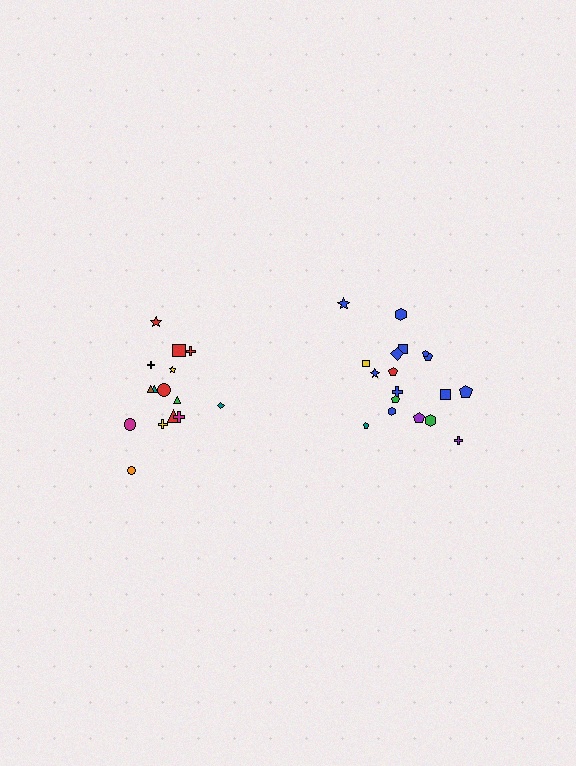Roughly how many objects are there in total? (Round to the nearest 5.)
Roughly 35 objects in total.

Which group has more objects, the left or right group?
The right group.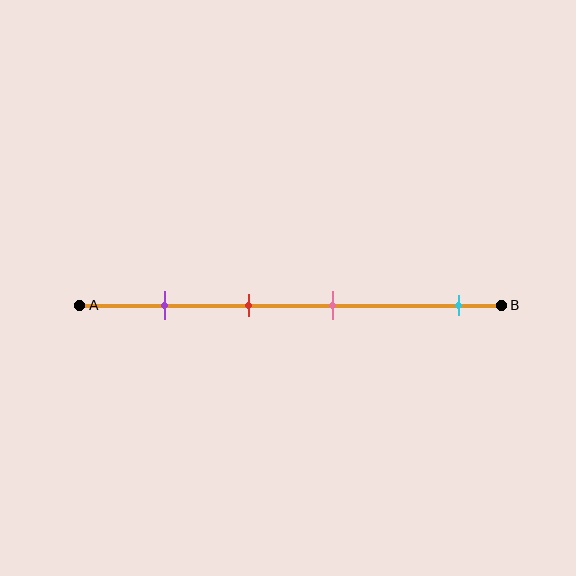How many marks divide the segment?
There are 4 marks dividing the segment.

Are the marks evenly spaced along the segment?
No, the marks are not evenly spaced.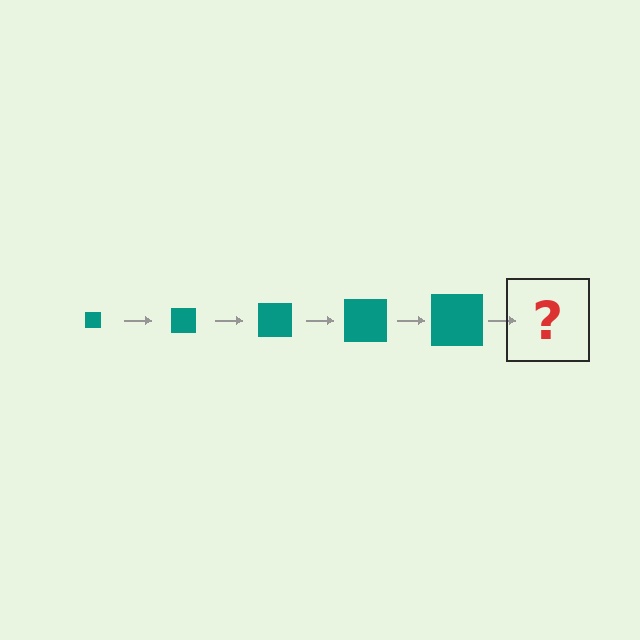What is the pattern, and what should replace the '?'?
The pattern is that the square gets progressively larger each step. The '?' should be a teal square, larger than the previous one.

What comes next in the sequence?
The next element should be a teal square, larger than the previous one.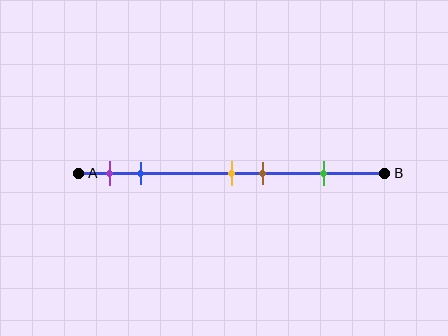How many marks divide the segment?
There are 5 marks dividing the segment.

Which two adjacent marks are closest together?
The yellow and brown marks are the closest adjacent pair.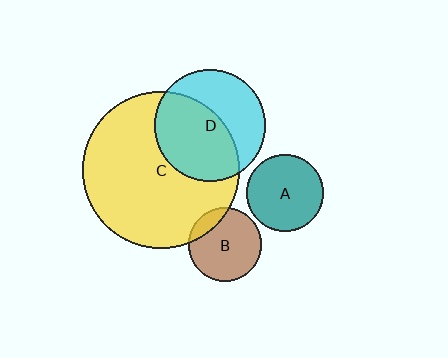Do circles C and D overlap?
Yes.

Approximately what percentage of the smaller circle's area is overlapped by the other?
Approximately 55%.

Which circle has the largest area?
Circle C (yellow).